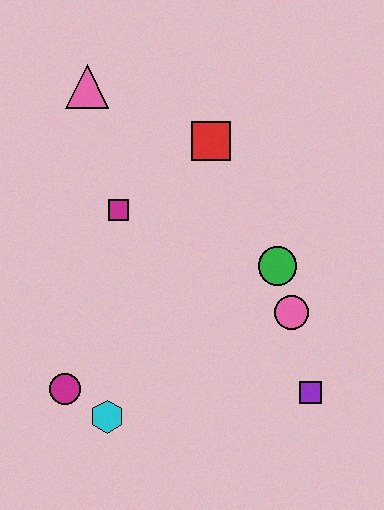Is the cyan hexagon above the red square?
No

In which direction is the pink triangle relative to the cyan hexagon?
The pink triangle is above the cyan hexagon.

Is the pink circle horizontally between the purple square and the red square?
Yes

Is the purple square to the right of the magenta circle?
Yes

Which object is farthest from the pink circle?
The pink triangle is farthest from the pink circle.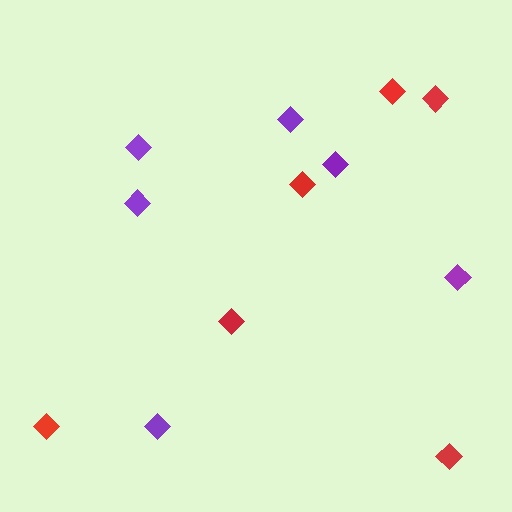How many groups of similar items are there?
There are 2 groups: one group of red diamonds (6) and one group of purple diamonds (6).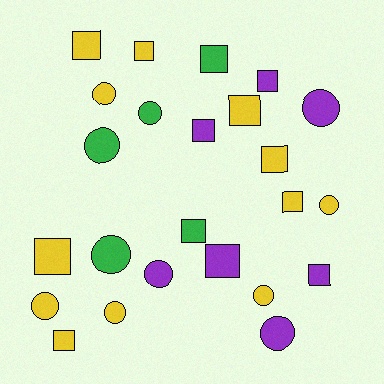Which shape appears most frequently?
Square, with 13 objects.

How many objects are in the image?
There are 24 objects.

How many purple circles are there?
There are 3 purple circles.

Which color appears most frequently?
Yellow, with 12 objects.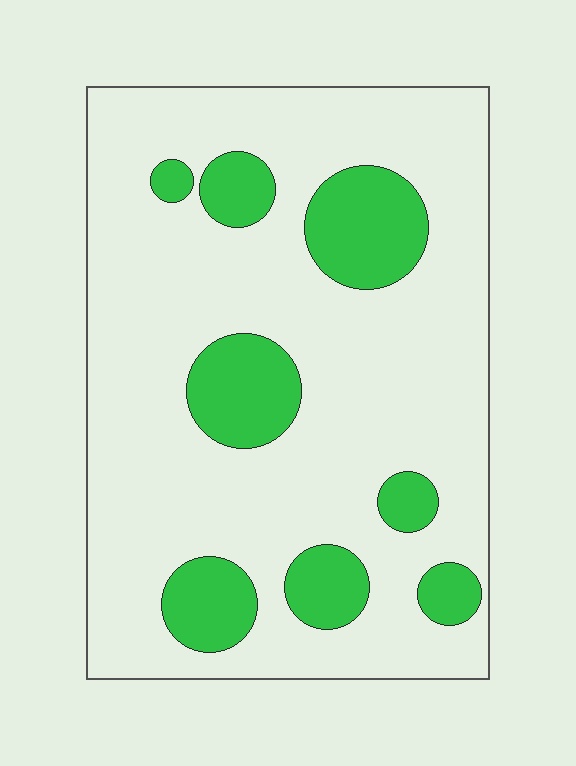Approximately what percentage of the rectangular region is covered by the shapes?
Approximately 20%.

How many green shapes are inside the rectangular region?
8.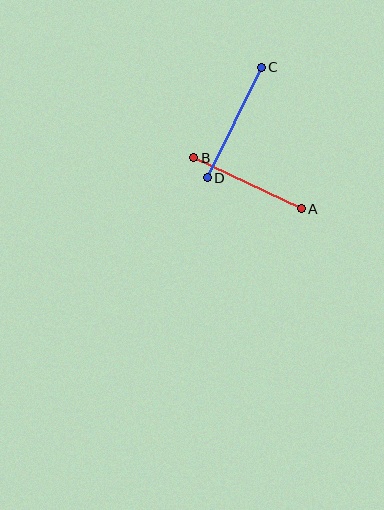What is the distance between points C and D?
The distance is approximately 123 pixels.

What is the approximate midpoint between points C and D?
The midpoint is at approximately (234, 123) pixels.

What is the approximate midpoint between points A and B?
The midpoint is at approximately (248, 183) pixels.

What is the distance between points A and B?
The distance is approximately 119 pixels.